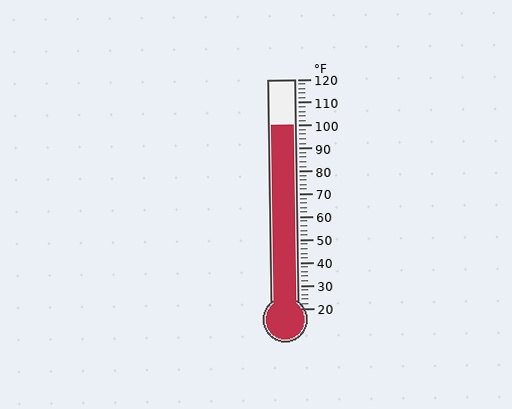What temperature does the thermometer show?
The thermometer shows approximately 100°F.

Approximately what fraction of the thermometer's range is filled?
The thermometer is filled to approximately 80% of its range.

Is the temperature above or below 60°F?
The temperature is above 60°F.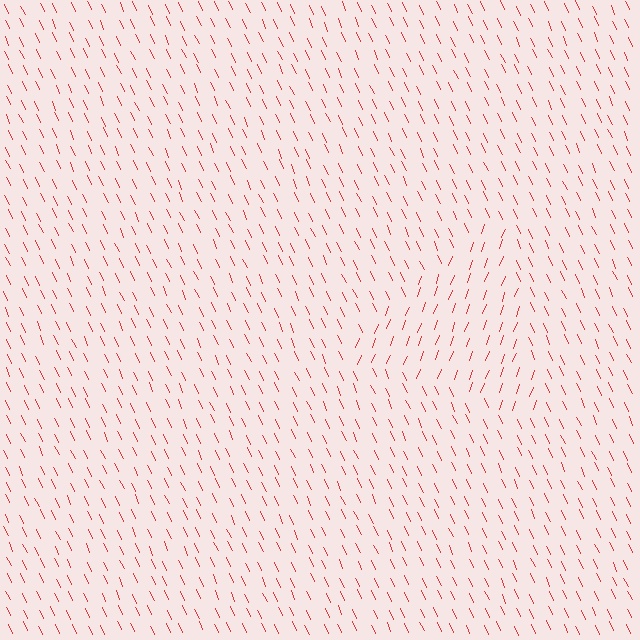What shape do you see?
I see a triangle.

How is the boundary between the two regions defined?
The boundary is defined purely by a change in line orientation (approximately 45 degrees difference). All lines are the same color and thickness.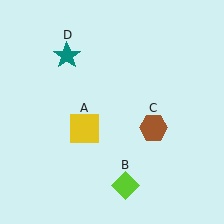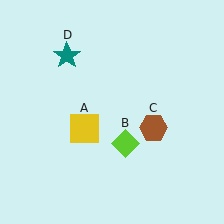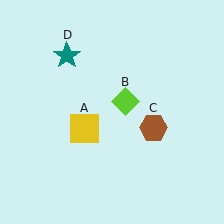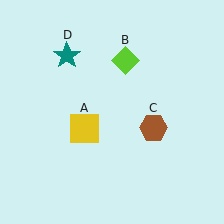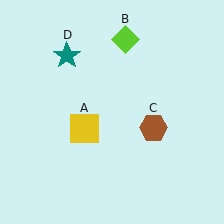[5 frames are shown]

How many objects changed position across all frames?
1 object changed position: lime diamond (object B).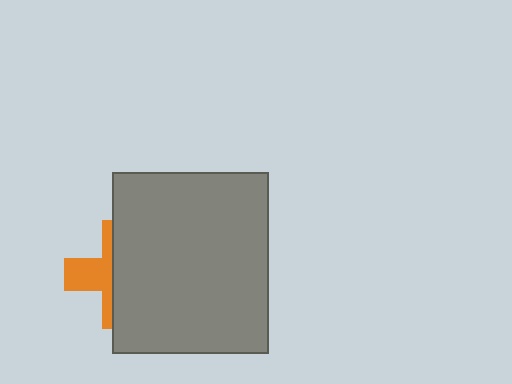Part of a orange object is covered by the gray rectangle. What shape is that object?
It is a cross.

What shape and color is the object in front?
The object in front is a gray rectangle.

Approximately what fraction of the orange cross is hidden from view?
Roughly 62% of the orange cross is hidden behind the gray rectangle.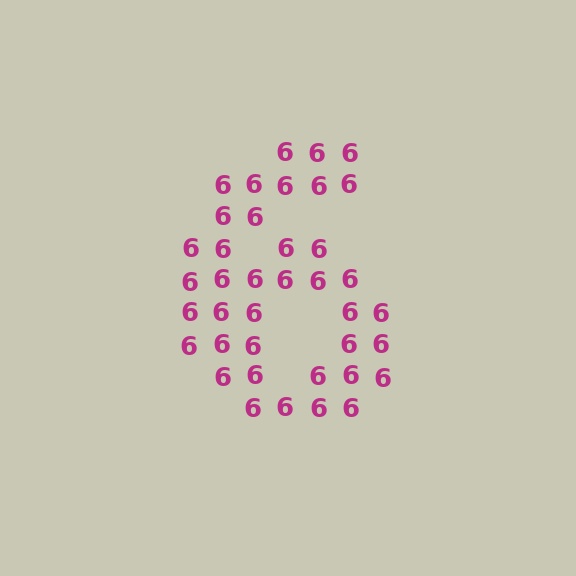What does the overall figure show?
The overall figure shows the digit 6.